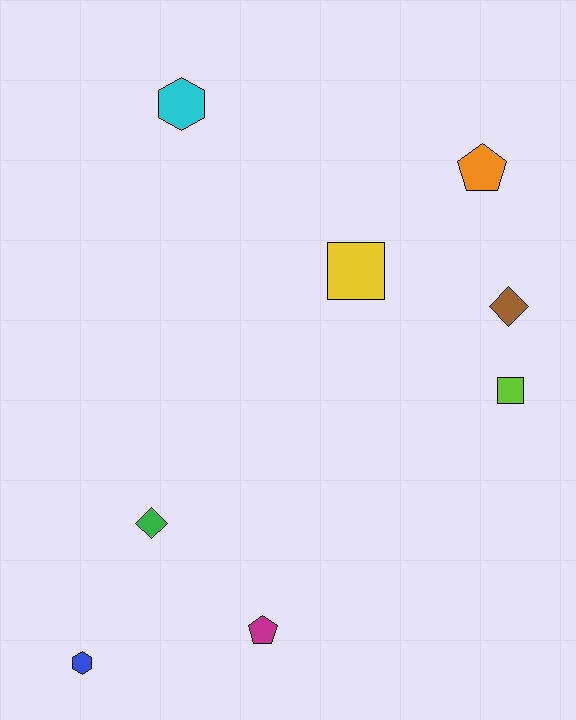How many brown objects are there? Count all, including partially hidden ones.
There is 1 brown object.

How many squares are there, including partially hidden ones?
There are 2 squares.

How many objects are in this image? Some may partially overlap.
There are 8 objects.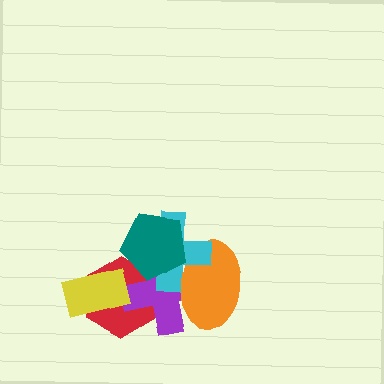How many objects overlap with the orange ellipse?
3 objects overlap with the orange ellipse.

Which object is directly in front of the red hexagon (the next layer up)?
The purple cross is directly in front of the red hexagon.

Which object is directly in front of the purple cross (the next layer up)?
The orange ellipse is directly in front of the purple cross.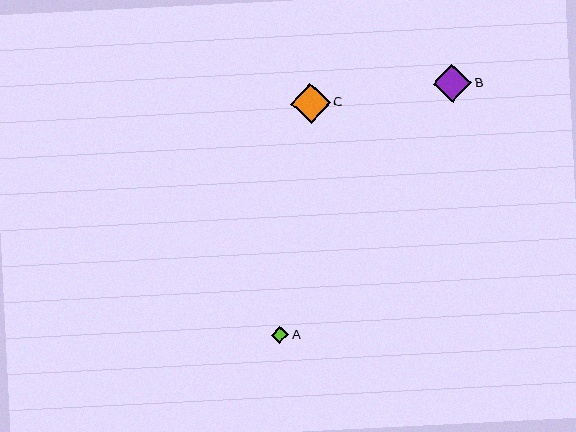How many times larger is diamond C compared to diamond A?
Diamond C is approximately 2.3 times the size of diamond A.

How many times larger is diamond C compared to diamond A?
Diamond C is approximately 2.3 times the size of diamond A.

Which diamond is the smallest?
Diamond A is the smallest with a size of approximately 17 pixels.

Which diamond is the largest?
Diamond C is the largest with a size of approximately 40 pixels.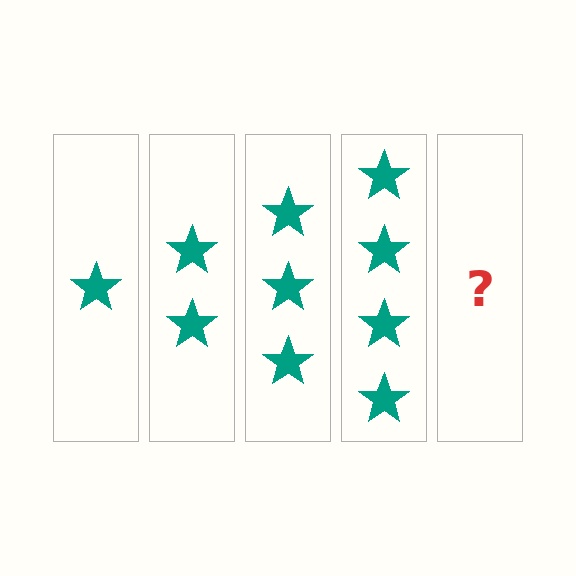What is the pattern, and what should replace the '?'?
The pattern is that each step adds one more star. The '?' should be 5 stars.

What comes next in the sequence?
The next element should be 5 stars.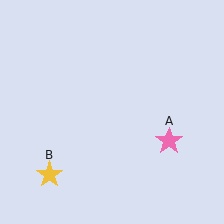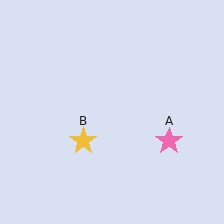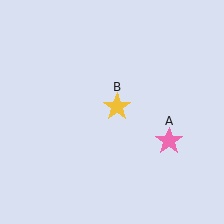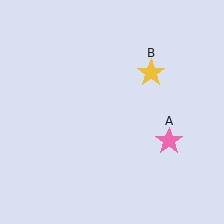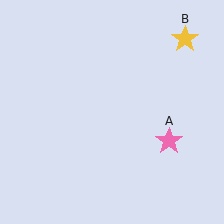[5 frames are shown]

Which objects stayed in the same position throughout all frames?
Pink star (object A) remained stationary.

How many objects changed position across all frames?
1 object changed position: yellow star (object B).